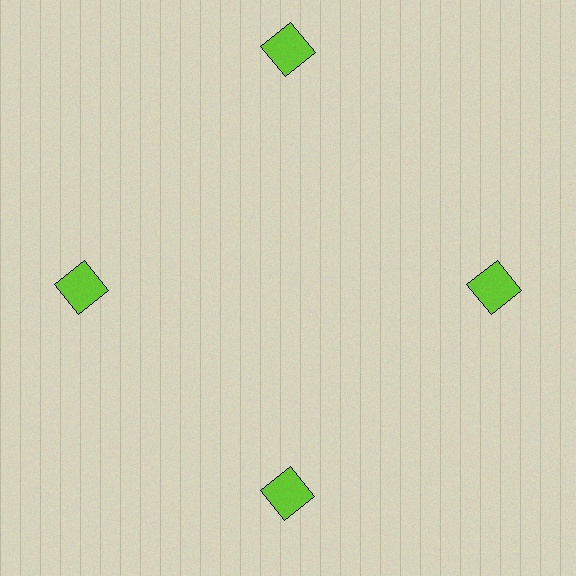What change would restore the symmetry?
The symmetry would be restored by moving it inward, back onto the ring so that all 4 squares sit at equal angles and equal distance from the center.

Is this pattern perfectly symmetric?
No. The 4 lime squares are arranged in a ring, but one element near the 12 o'clock position is pushed outward from the center, breaking the 4-fold rotational symmetry.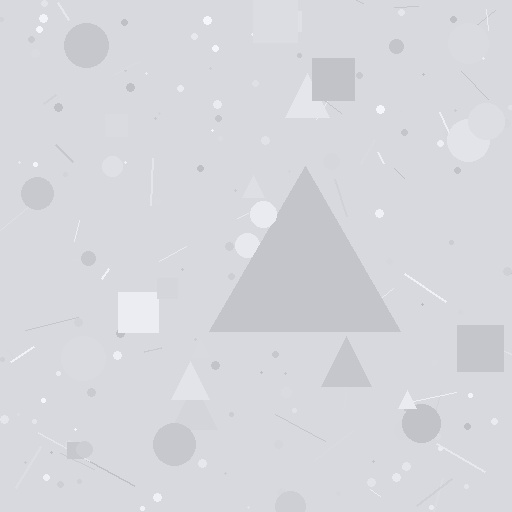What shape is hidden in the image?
A triangle is hidden in the image.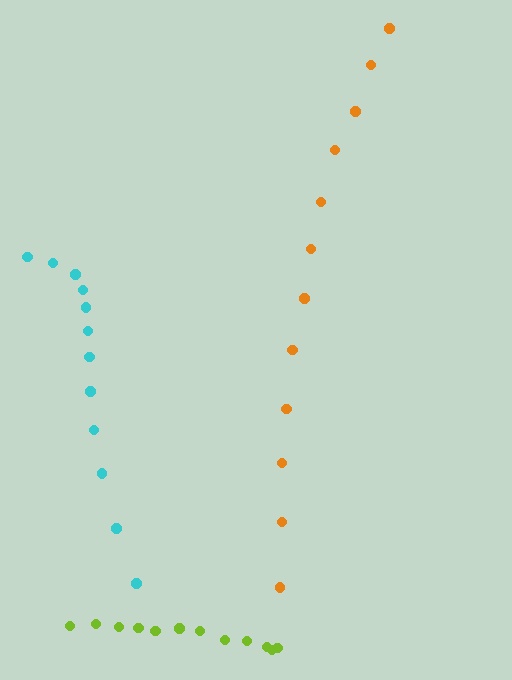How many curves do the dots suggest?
There are 3 distinct paths.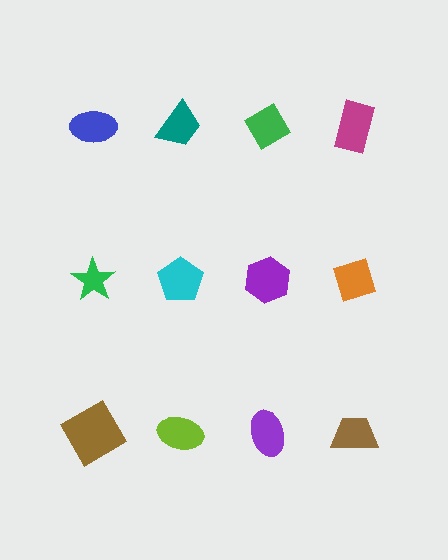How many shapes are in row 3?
4 shapes.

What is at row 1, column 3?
A green diamond.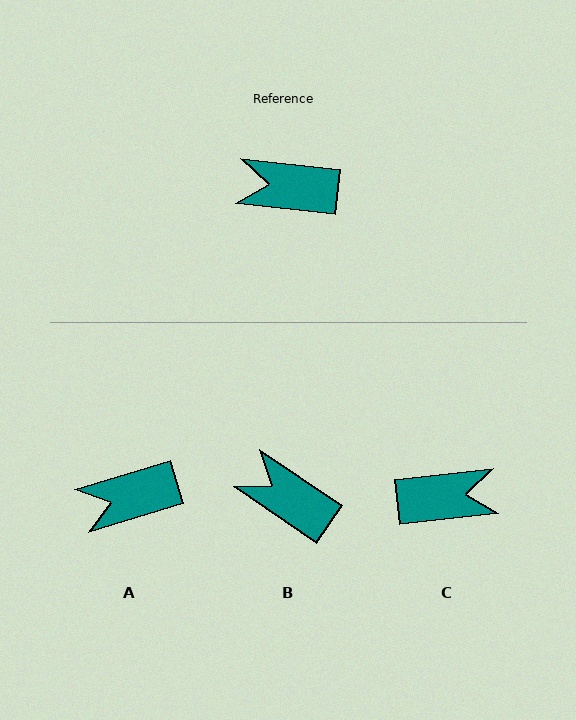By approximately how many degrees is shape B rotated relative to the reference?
Approximately 28 degrees clockwise.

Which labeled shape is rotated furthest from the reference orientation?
C, about 167 degrees away.